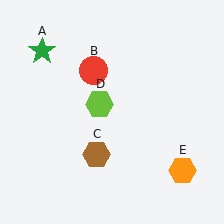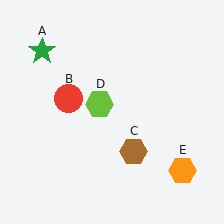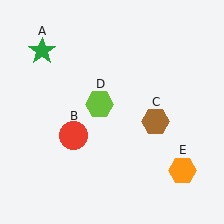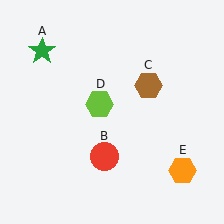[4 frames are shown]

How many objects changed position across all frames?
2 objects changed position: red circle (object B), brown hexagon (object C).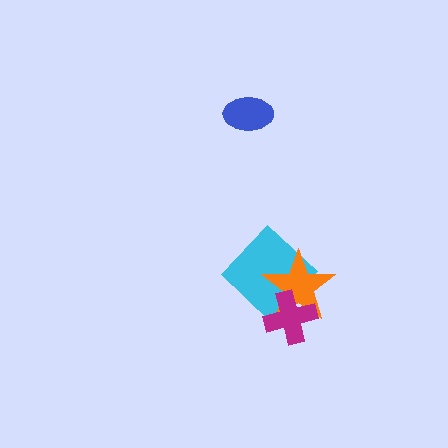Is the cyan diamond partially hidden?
Yes, it is partially covered by another shape.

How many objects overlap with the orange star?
2 objects overlap with the orange star.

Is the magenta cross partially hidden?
No, no other shape covers it.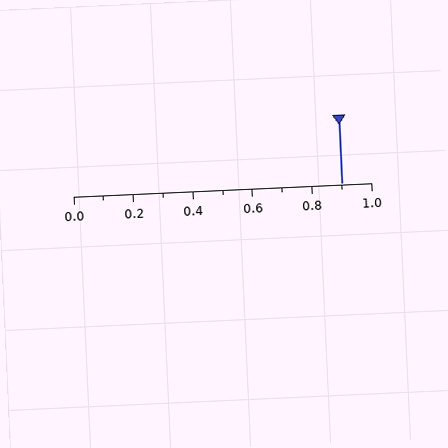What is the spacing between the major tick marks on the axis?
The major ticks are spaced 0.2 apart.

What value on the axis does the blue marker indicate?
The marker indicates approximately 0.9.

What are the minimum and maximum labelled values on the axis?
The axis runs from 0.0 to 1.0.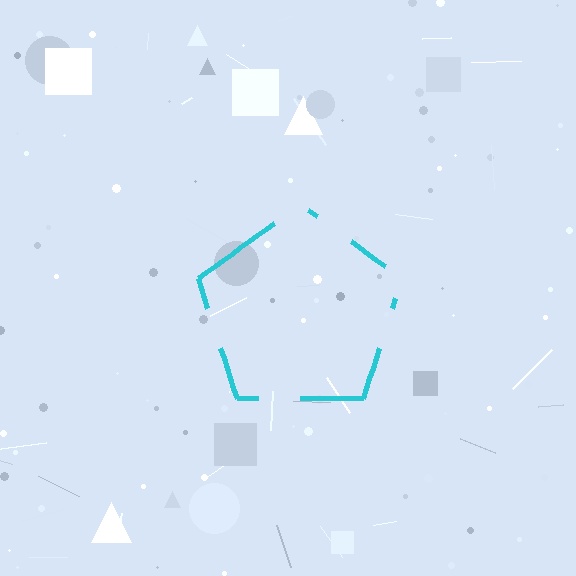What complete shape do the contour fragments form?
The contour fragments form a pentagon.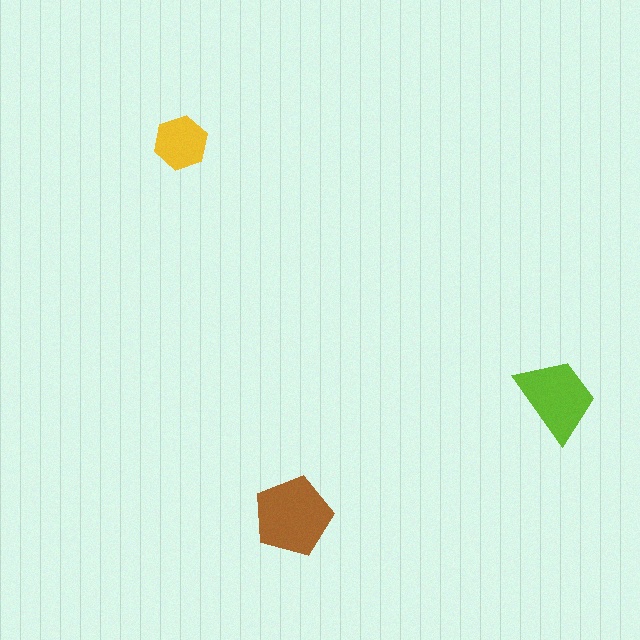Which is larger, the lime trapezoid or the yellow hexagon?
The lime trapezoid.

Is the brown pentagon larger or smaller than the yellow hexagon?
Larger.